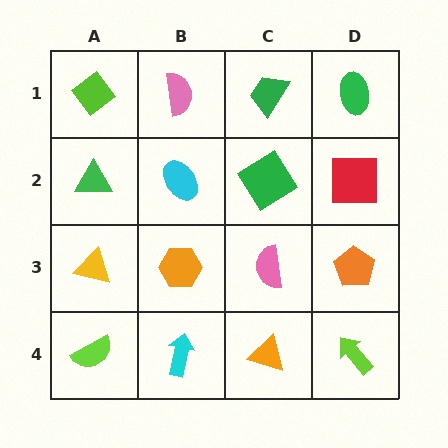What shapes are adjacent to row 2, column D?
A green ellipse (row 1, column D), an orange pentagon (row 3, column D), a green diamond (row 2, column C).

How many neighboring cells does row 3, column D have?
3.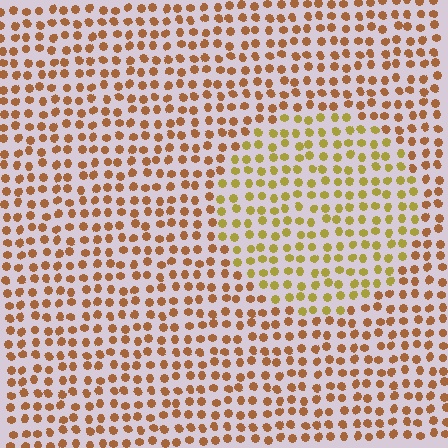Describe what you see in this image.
The image is filled with small brown elements in a uniform arrangement. A circle-shaped region is visible where the elements are tinted to a slightly different hue, forming a subtle color boundary.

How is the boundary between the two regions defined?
The boundary is defined purely by a slight shift in hue (about 33 degrees). Spacing, size, and orientation are identical on both sides.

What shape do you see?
I see a circle.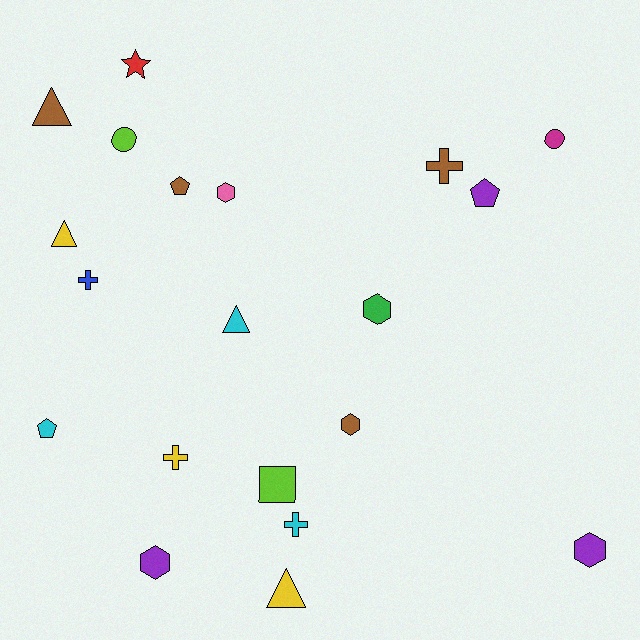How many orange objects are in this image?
There are no orange objects.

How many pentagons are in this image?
There are 3 pentagons.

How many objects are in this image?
There are 20 objects.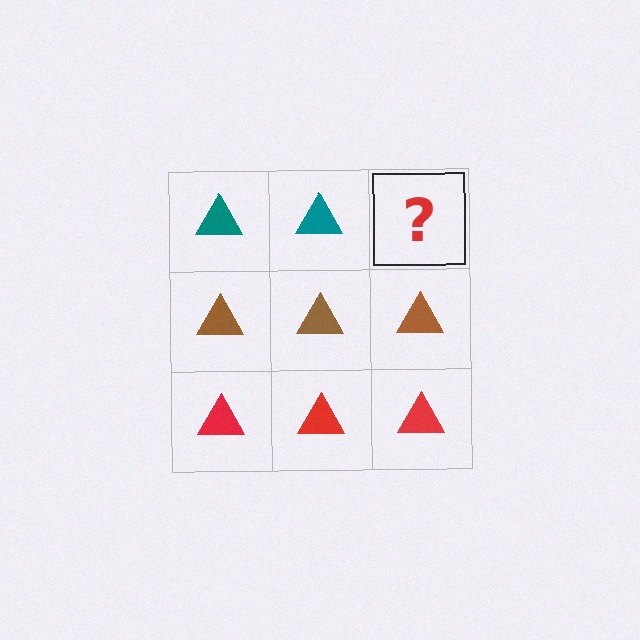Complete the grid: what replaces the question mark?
The question mark should be replaced with a teal triangle.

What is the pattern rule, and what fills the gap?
The rule is that each row has a consistent color. The gap should be filled with a teal triangle.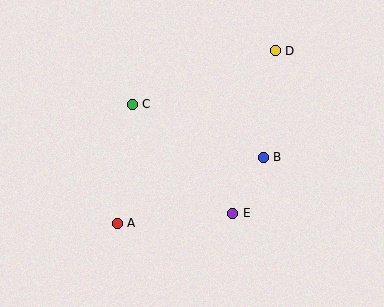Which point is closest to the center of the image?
Point B at (263, 157) is closest to the center.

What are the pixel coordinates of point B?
Point B is at (263, 157).